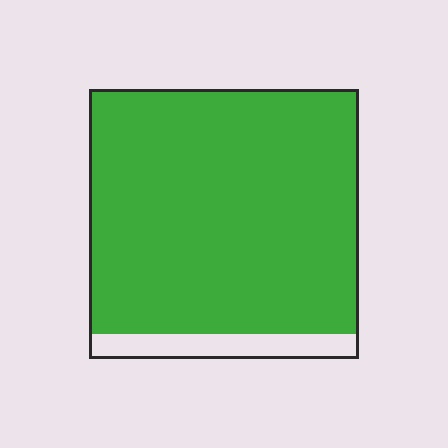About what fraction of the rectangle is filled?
About nine tenths (9/10).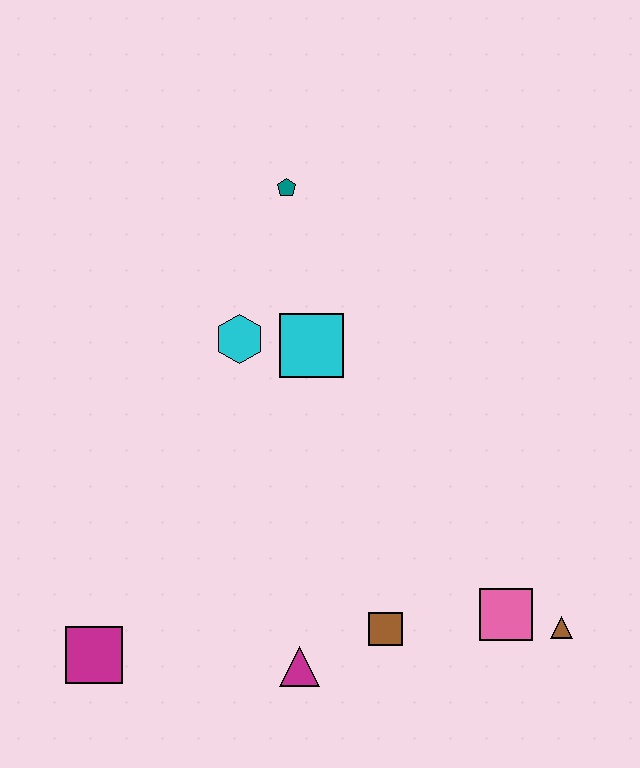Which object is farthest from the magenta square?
The teal pentagon is farthest from the magenta square.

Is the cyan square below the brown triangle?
No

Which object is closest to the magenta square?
The magenta triangle is closest to the magenta square.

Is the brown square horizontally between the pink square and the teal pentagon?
Yes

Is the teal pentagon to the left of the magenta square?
No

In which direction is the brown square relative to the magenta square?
The brown square is to the right of the magenta square.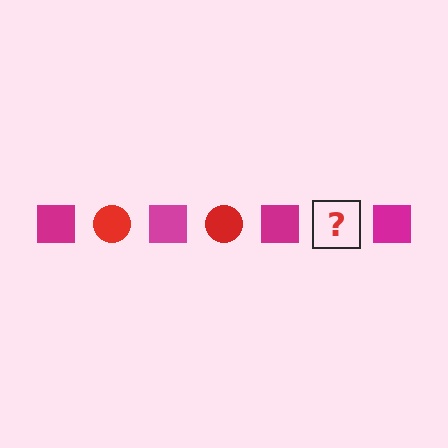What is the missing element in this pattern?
The missing element is a red circle.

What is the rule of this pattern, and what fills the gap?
The rule is that the pattern alternates between magenta square and red circle. The gap should be filled with a red circle.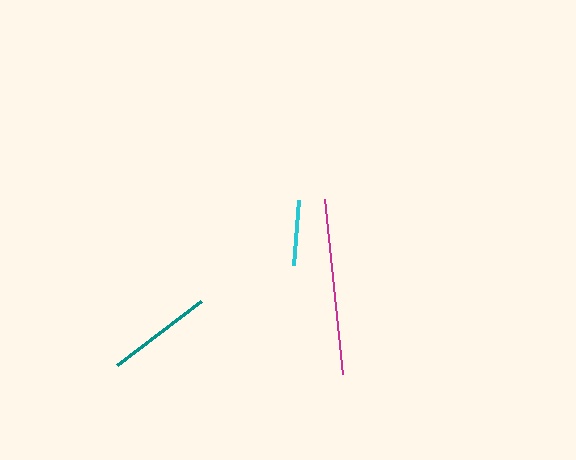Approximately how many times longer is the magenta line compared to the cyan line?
The magenta line is approximately 2.7 times the length of the cyan line.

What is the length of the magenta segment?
The magenta segment is approximately 176 pixels long.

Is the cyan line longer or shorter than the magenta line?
The magenta line is longer than the cyan line.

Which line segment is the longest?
The magenta line is the longest at approximately 176 pixels.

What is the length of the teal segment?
The teal segment is approximately 106 pixels long.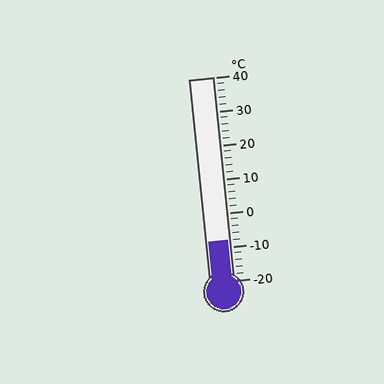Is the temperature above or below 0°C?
The temperature is below 0°C.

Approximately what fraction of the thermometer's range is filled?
The thermometer is filled to approximately 20% of its range.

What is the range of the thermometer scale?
The thermometer scale ranges from -20°C to 40°C.